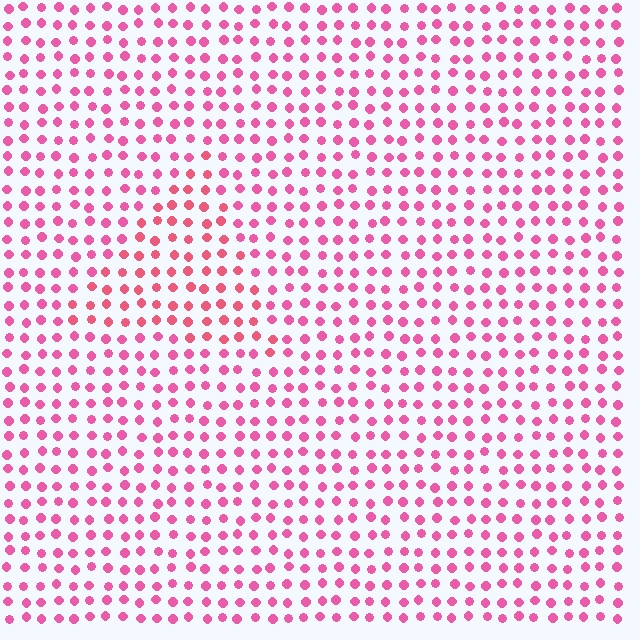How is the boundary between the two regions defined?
The boundary is defined purely by a slight shift in hue (about 19 degrees). Spacing, size, and orientation are identical on both sides.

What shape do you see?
I see a triangle.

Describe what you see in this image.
The image is filled with small pink elements in a uniform arrangement. A triangle-shaped region is visible where the elements are tinted to a slightly different hue, forming a subtle color boundary.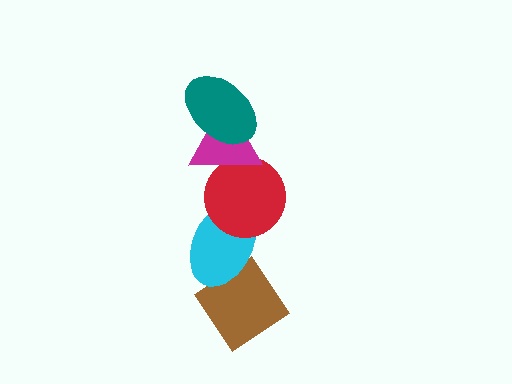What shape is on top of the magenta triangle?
The teal ellipse is on top of the magenta triangle.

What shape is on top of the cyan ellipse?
The red circle is on top of the cyan ellipse.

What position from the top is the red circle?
The red circle is 3rd from the top.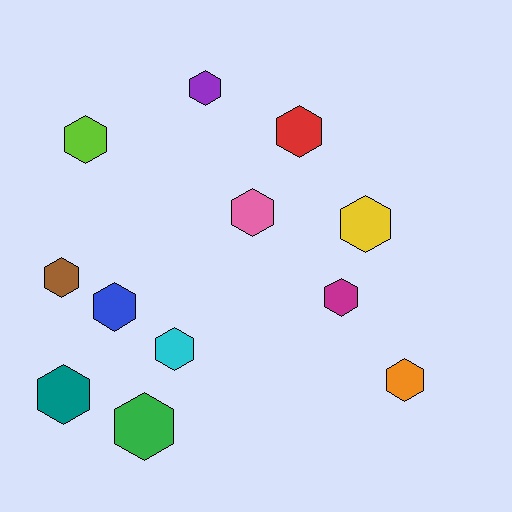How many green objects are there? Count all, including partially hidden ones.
There is 1 green object.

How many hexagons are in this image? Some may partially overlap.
There are 12 hexagons.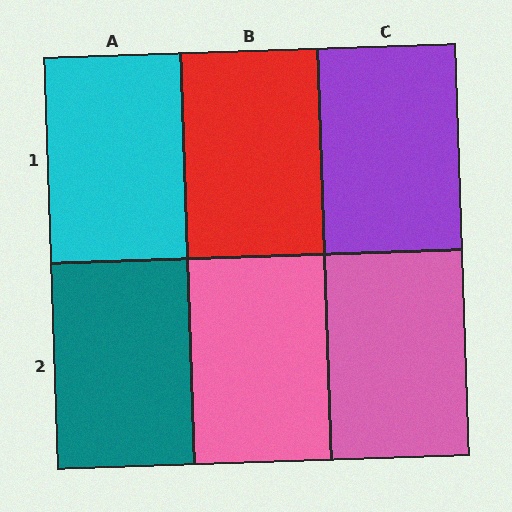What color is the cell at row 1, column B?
Red.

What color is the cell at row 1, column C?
Purple.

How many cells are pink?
2 cells are pink.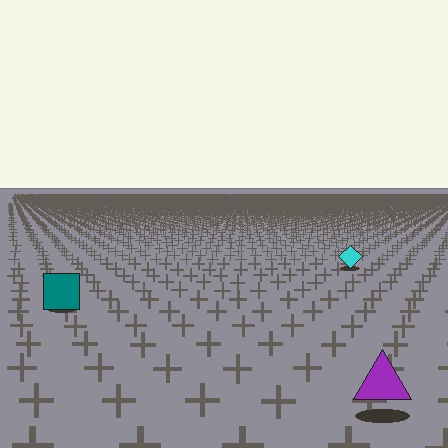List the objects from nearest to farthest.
From nearest to farthest: the purple triangle, the teal square, the cyan diamond.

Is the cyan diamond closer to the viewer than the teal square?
No. The teal square is closer — you can tell from the texture gradient: the ground texture is coarser near it.